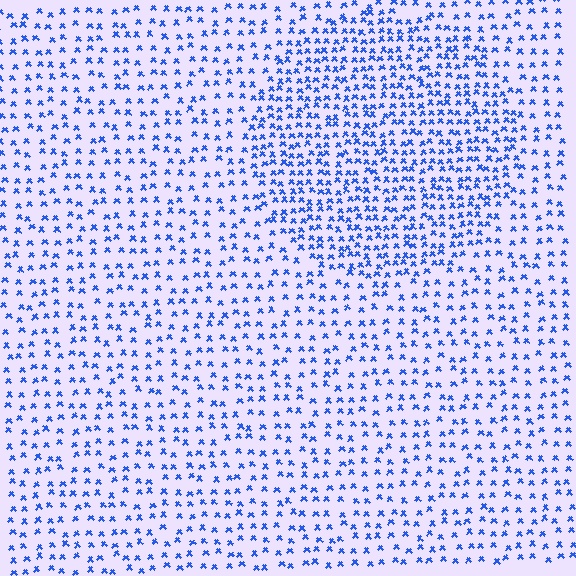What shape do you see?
I see a circle.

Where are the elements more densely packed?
The elements are more densely packed inside the circle boundary.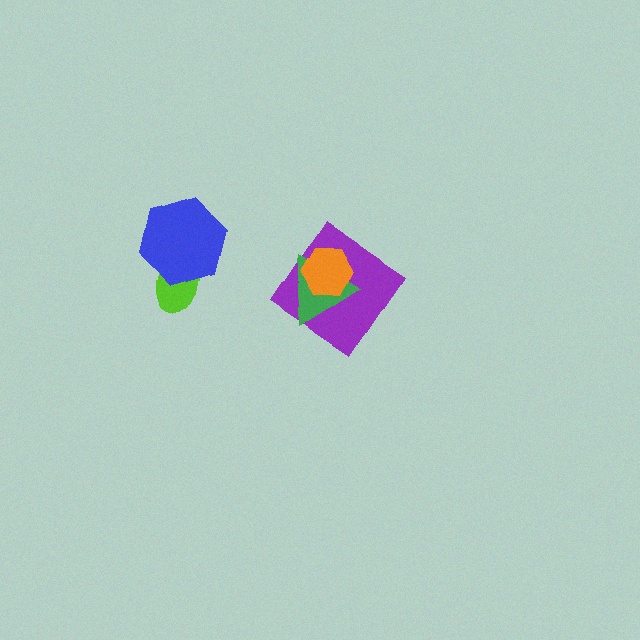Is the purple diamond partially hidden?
Yes, it is partially covered by another shape.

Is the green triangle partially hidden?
Yes, it is partially covered by another shape.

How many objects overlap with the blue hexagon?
1 object overlaps with the blue hexagon.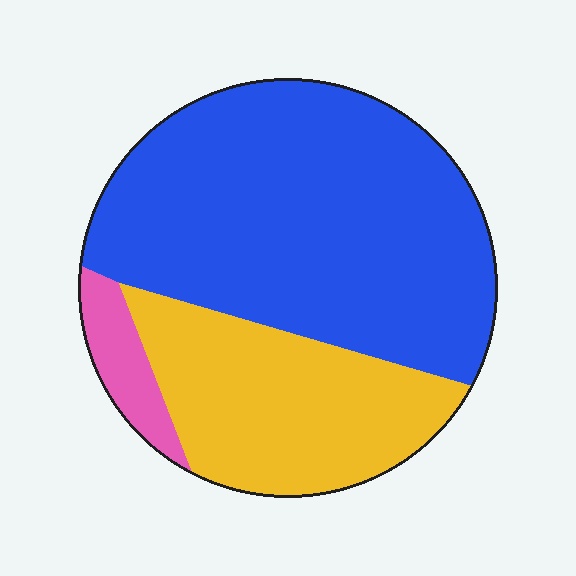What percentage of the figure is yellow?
Yellow takes up between a sixth and a third of the figure.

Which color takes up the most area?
Blue, at roughly 65%.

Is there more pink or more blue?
Blue.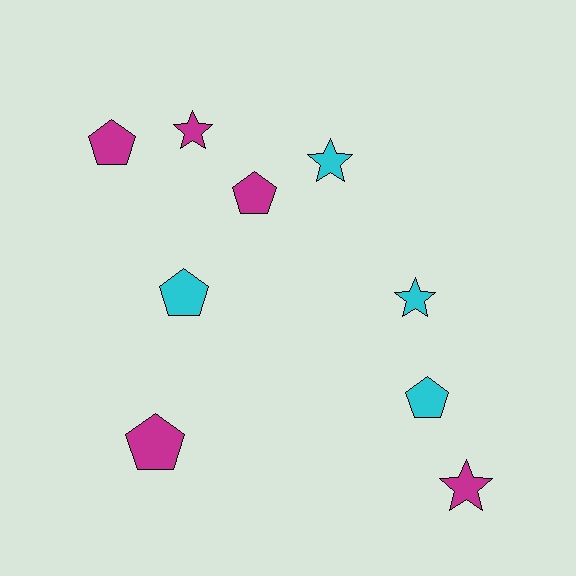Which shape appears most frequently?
Pentagon, with 5 objects.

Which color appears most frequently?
Magenta, with 5 objects.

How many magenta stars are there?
There are 2 magenta stars.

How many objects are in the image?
There are 9 objects.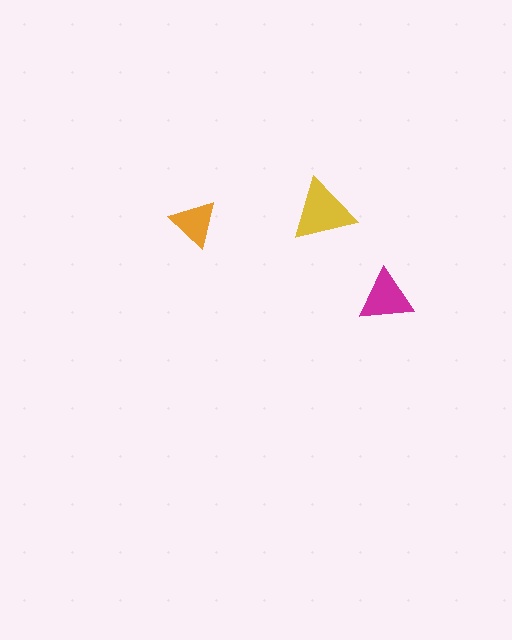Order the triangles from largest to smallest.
the yellow one, the magenta one, the orange one.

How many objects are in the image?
There are 3 objects in the image.